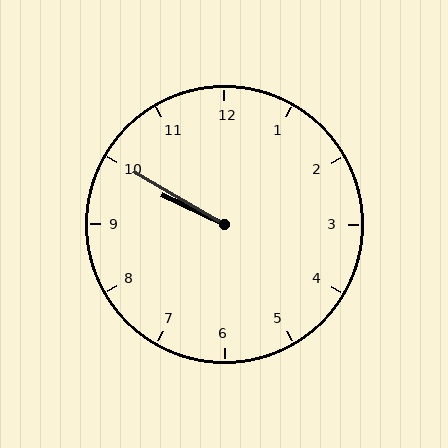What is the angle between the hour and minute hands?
Approximately 5 degrees.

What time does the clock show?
9:50.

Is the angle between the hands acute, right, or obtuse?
It is acute.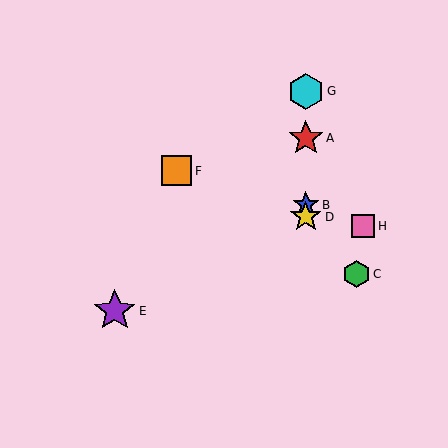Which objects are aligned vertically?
Objects A, B, D, G are aligned vertically.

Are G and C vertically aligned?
No, G is at x≈306 and C is at x≈356.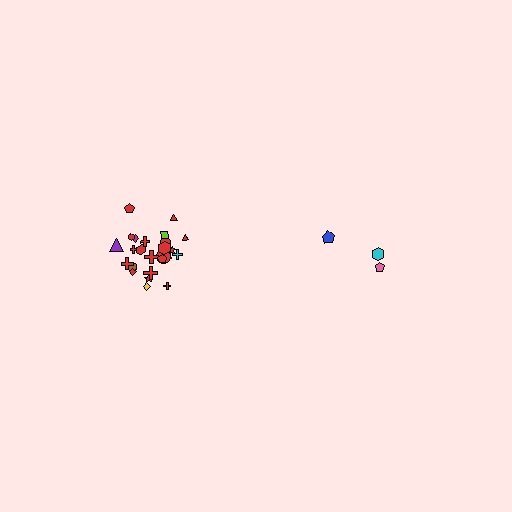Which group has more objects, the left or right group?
The left group.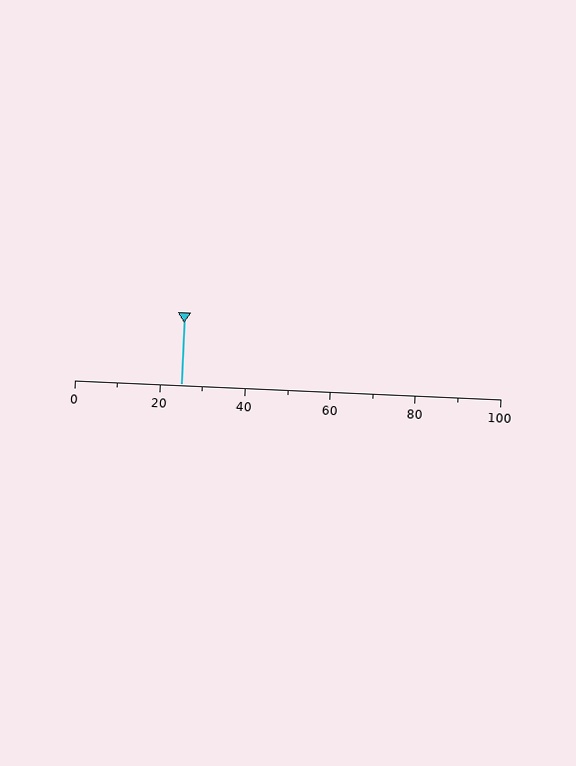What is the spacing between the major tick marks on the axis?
The major ticks are spaced 20 apart.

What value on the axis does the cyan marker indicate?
The marker indicates approximately 25.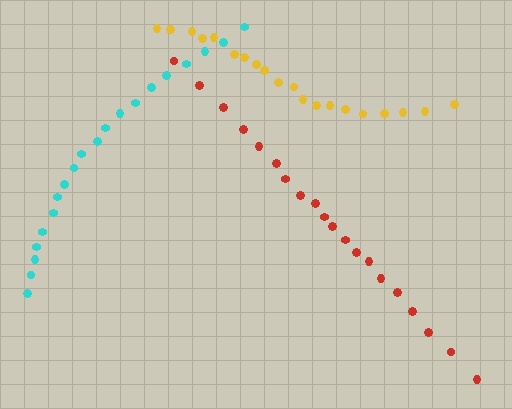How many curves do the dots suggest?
There are 3 distinct paths.